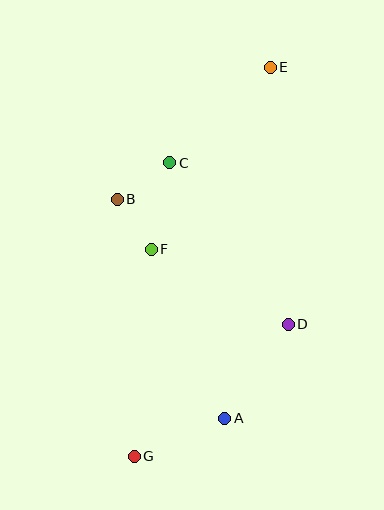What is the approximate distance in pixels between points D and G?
The distance between D and G is approximately 203 pixels.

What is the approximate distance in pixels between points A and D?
The distance between A and D is approximately 113 pixels.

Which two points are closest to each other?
Points B and F are closest to each other.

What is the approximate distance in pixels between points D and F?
The distance between D and F is approximately 156 pixels.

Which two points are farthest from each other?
Points E and G are farthest from each other.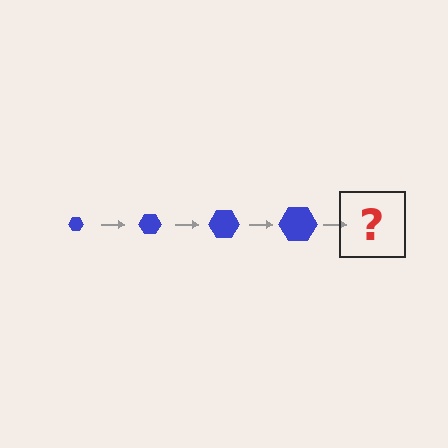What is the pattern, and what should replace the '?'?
The pattern is that the hexagon gets progressively larger each step. The '?' should be a blue hexagon, larger than the previous one.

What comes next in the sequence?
The next element should be a blue hexagon, larger than the previous one.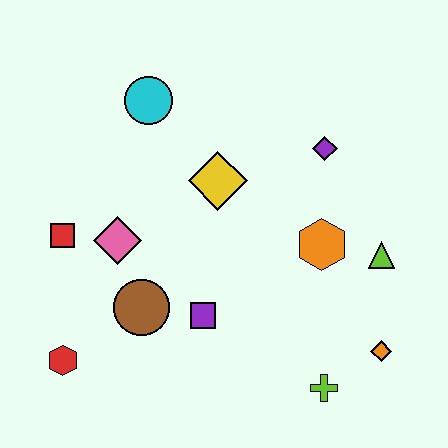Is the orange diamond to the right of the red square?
Yes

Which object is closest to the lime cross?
The orange diamond is closest to the lime cross.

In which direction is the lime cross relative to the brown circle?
The lime cross is to the right of the brown circle.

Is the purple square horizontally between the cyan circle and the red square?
No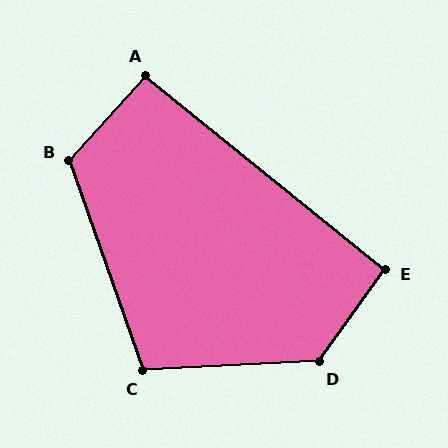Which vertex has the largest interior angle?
D, at approximately 128 degrees.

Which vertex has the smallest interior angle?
A, at approximately 93 degrees.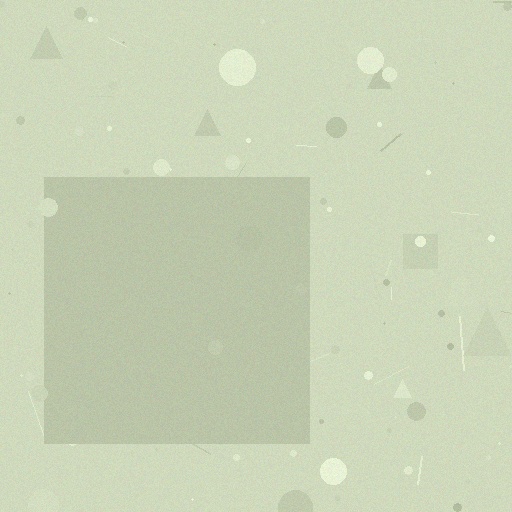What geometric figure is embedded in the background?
A square is embedded in the background.